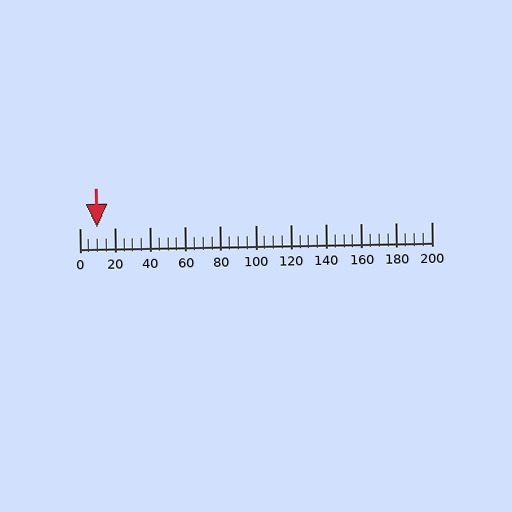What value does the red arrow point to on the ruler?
The red arrow points to approximately 10.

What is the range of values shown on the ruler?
The ruler shows values from 0 to 200.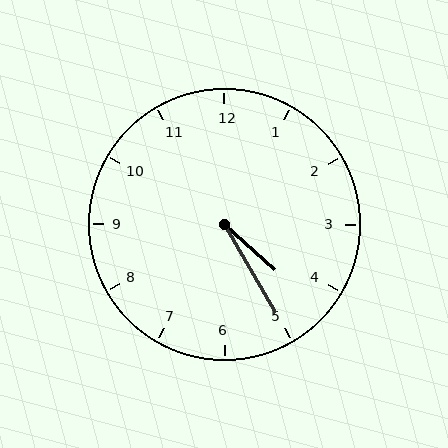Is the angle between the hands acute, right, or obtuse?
It is acute.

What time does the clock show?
4:25.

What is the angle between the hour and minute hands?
Approximately 18 degrees.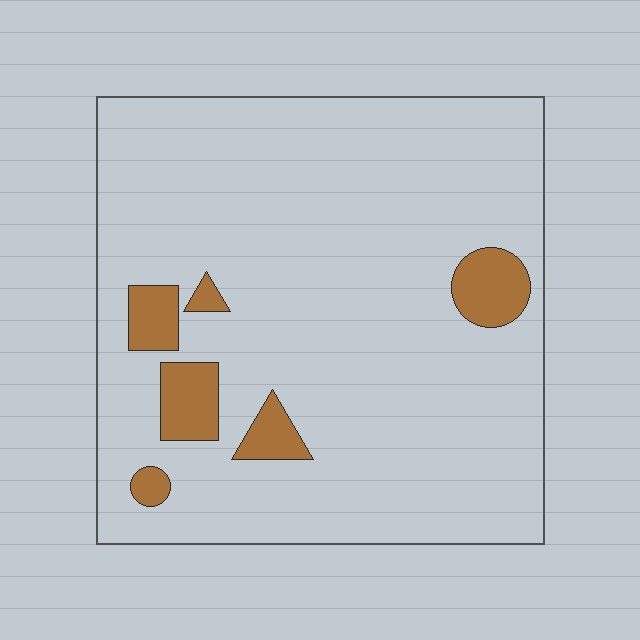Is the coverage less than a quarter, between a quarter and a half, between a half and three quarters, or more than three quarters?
Less than a quarter.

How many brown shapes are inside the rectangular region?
6.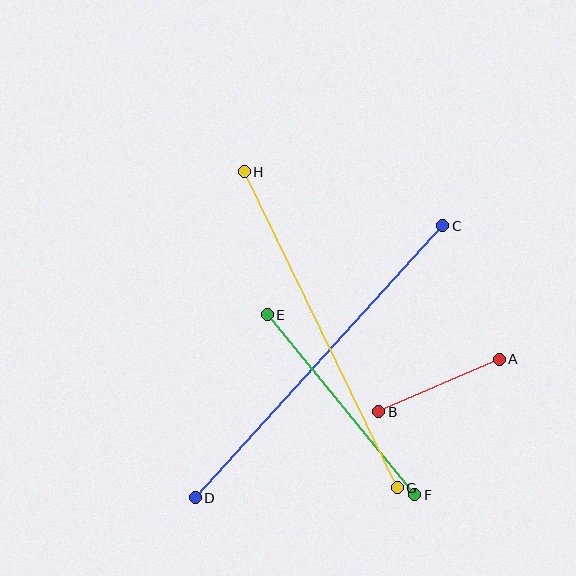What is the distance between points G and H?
The distance is approximately 351 pixels.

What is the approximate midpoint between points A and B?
The midpoint is at approximately (439, 385) pixels.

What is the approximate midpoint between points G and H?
The midpoint is at approximately (321, 330) pixels.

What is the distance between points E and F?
The distance is approximately 233 pixels.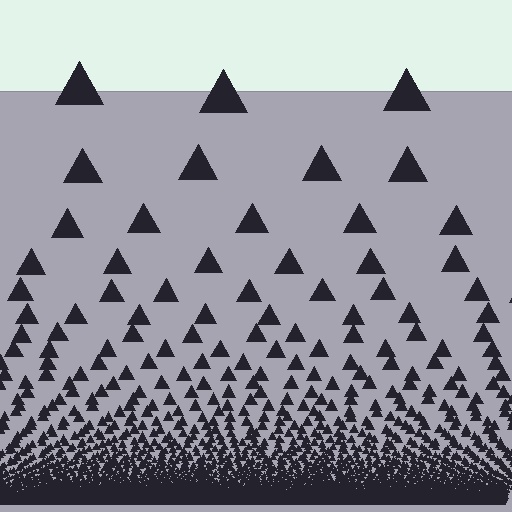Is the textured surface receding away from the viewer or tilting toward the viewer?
The surface appears to tilt toward the viewer. Texture elements get larger and sparser toward the top.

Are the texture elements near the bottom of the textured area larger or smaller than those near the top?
Smaller. The gradient is inverted — elements near the bottom are smaller and denser.